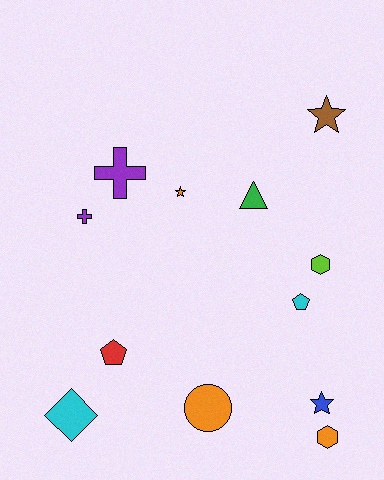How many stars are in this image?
There are 3 stars.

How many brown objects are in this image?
There is 1 brown object.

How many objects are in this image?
There are 12 objects.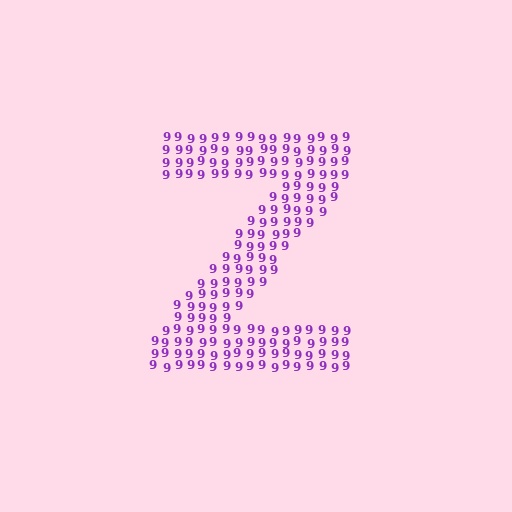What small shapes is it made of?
It is made of small digit 9's.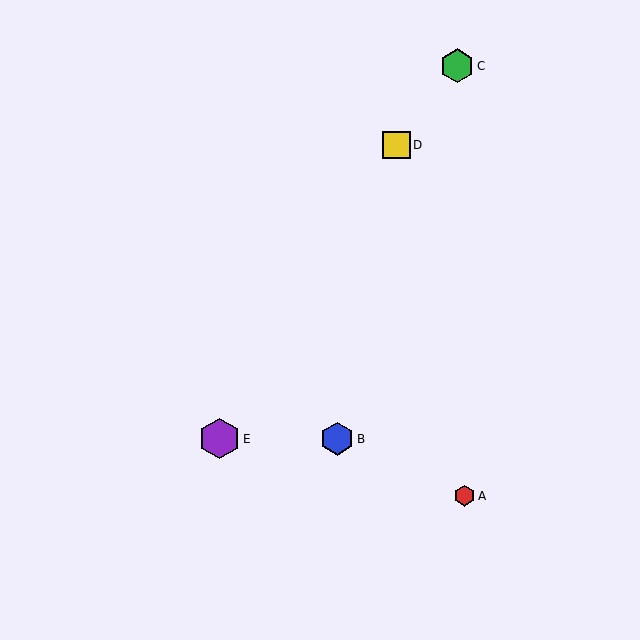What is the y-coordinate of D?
Object D is at y≈145.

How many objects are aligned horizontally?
2 objects (B, E) are aligned horizontally.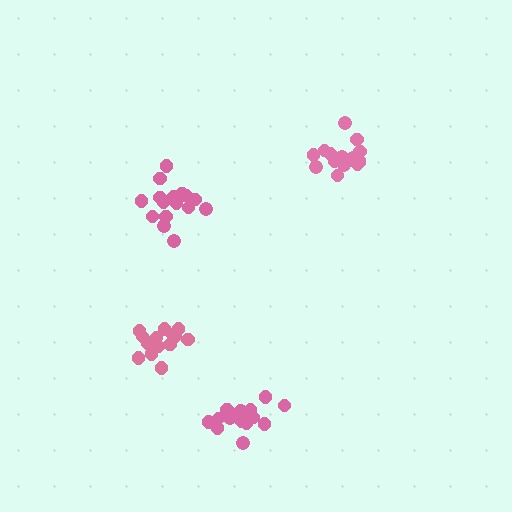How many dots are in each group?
Group 1: 15 dots, Group 2: 15 dots, Group 3: 18 dots, Group 4: 17 dots (65 total).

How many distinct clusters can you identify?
There are 4 distinct clusters.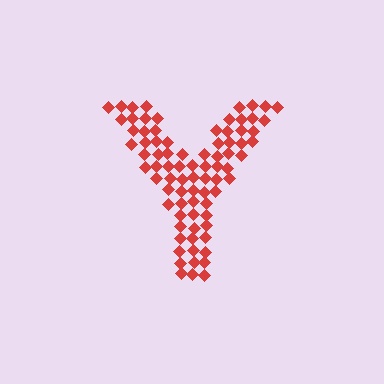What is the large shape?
The large shape is the letter Y.